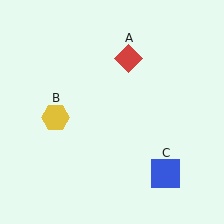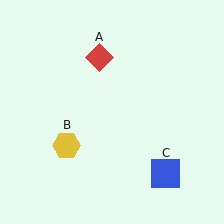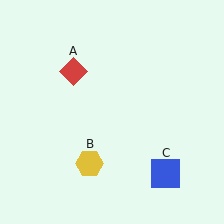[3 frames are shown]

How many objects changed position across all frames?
2 objects changed position: red diamond (object A), yellow hexagon (object B).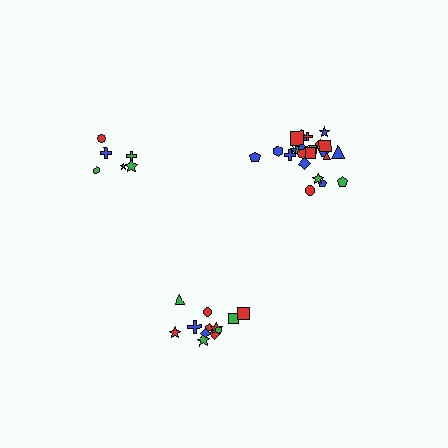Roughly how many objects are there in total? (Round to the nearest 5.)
Roughly 45 objects in total.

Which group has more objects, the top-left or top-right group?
The top-right group.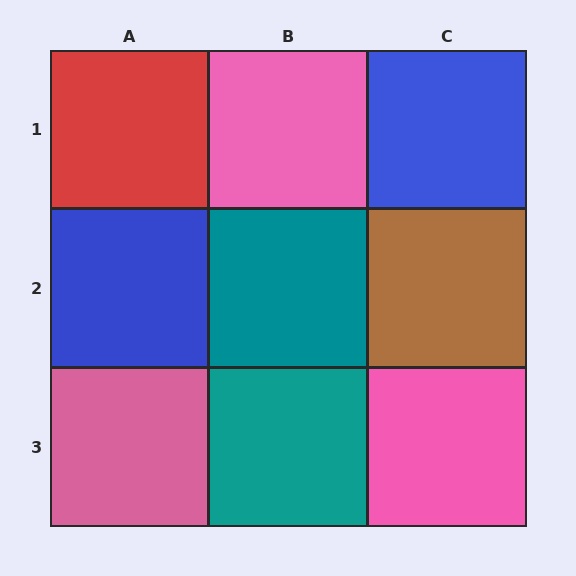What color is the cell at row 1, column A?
Red.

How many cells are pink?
3 cells are pink.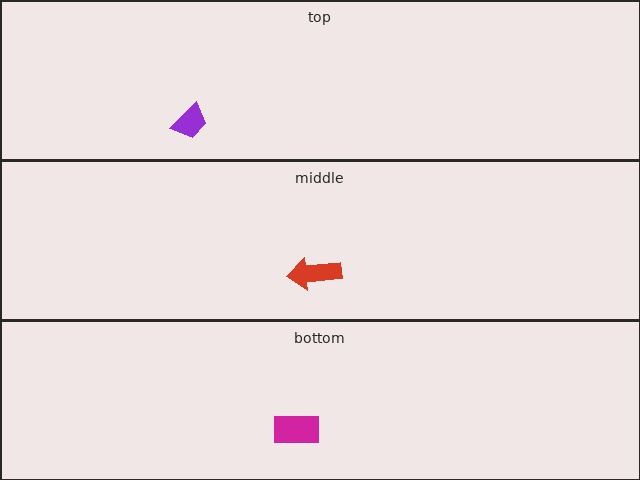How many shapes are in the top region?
1.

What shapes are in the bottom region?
The magenta rectangle.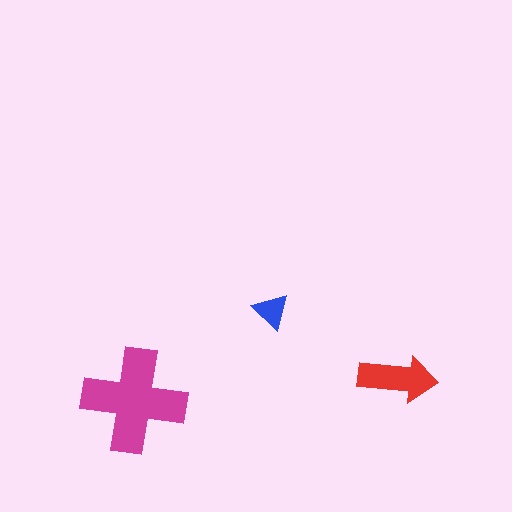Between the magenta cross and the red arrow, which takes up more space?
The magenta cross.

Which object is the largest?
The magenta cross.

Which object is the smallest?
The blue triangle.